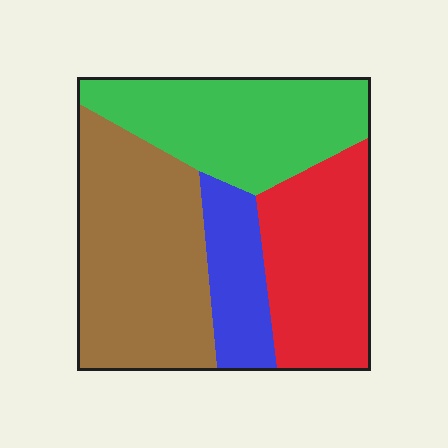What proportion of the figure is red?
Red covers roughly 25% of the figure.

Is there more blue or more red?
Red.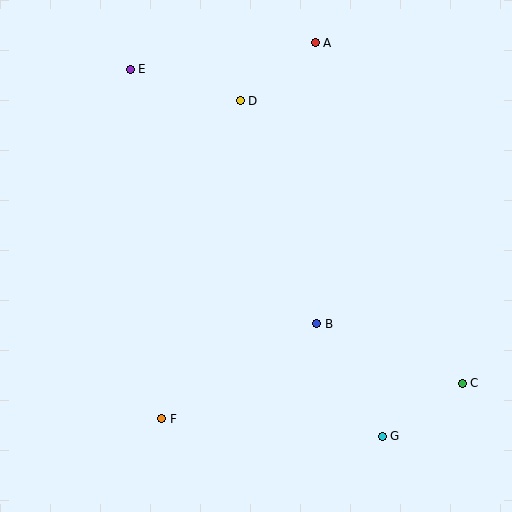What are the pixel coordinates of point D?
Point D is at (240, 101).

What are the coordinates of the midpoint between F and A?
The midpoint between F and A is at (239, 231).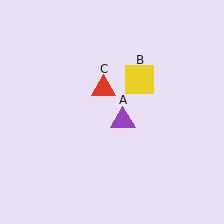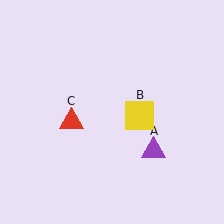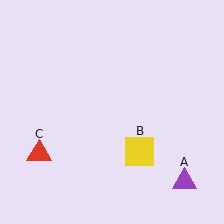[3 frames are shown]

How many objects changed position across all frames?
3 objects changed position: purple triangle (object A), yellow square (object B), red triangle (object C).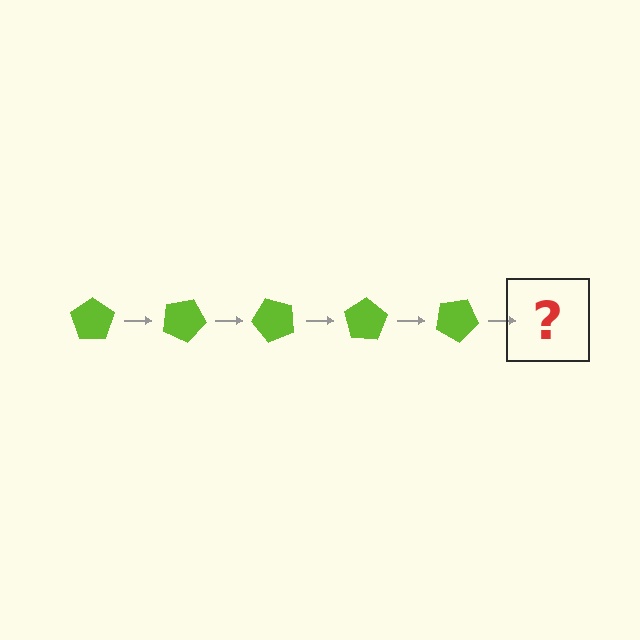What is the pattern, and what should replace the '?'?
The pattern is that the pentagon rotates 25 degrees each step. The '?' should be a lime pentagon rotated 125 degrees.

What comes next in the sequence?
The next element should be a lime pentagon rotated 125 degrees.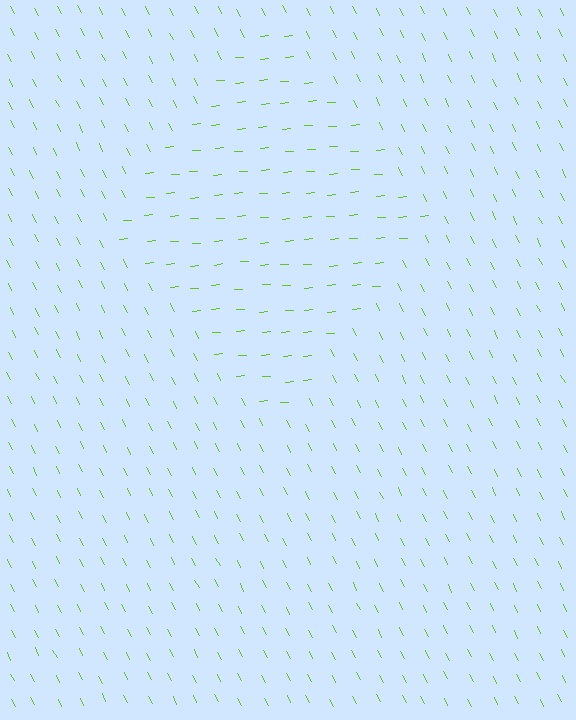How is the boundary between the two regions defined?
The boundary is defined purely by a change in line orientation (approximately 67 degrees difference). All lines are the same color and thickness.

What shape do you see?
I see a diamond.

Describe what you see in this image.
The image is filled with small lime line segments. A diamond region in the image has lines oriented differently from the surrounding lines, creating a visible texture boundary.